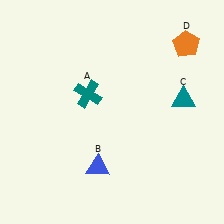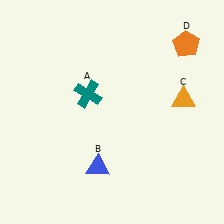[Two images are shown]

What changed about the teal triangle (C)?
In Image 1, C is teal. In Image 2, it changed to orange.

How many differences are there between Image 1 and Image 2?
There is 1 difference between the two images.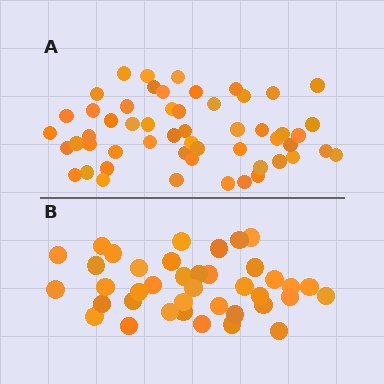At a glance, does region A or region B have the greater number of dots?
Region A (the top region) has more dots.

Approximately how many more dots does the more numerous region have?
Region A has approximately 15 more dots than region B.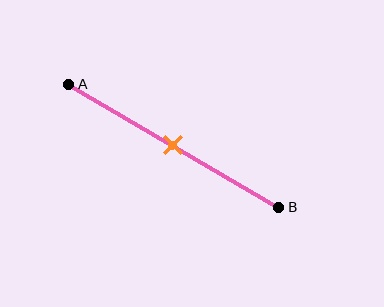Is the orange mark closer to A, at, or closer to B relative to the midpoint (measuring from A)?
The orange mark is approximately at the midpoint of segment AB.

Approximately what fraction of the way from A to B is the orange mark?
The orange mark is approximately 50% of the way from A to B.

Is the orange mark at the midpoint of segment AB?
Yes, the mark is approximately at the midpoint.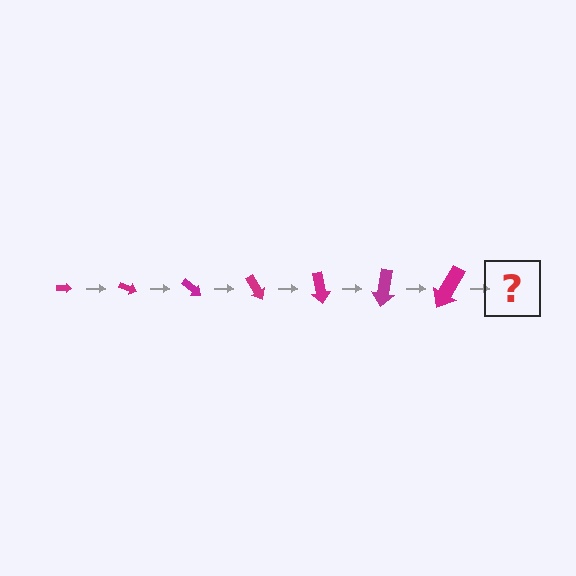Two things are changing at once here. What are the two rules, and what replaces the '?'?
The two rules are that the arrow grows larger each step and it rotates 20 degrees each step. The '?' should be an arrow, larger than the previous one and rotated 140 degrees from the start.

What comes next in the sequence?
The next element should be an arrow, larger than the previous one and rotated 140 degrees from the start.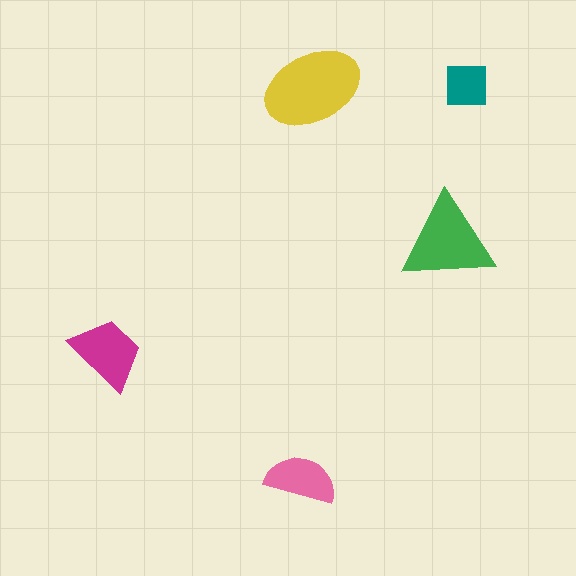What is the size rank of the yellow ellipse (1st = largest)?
1st.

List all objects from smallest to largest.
The teal square, the pink semicircle, the magenta trapezoid, the green triangle, the yellow ellipse.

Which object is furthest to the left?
The magenta trapezoid is leftmost.